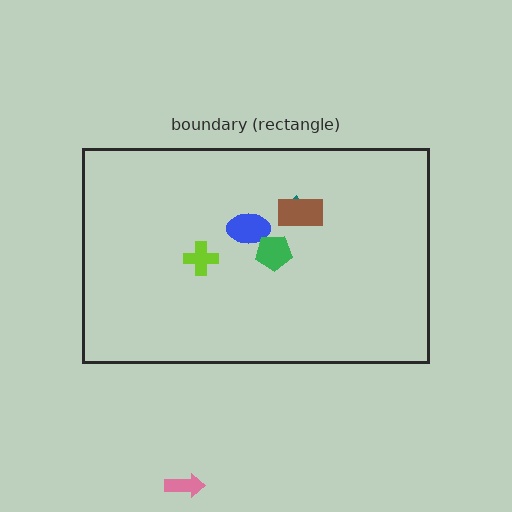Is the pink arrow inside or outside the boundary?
Outside.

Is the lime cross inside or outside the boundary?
Inside.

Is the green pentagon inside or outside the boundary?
Inside.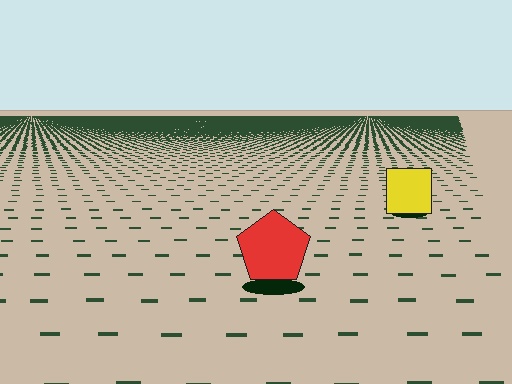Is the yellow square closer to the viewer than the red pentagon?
No. The red pentagon is closer — you can tell from the texture gradient: the ground texture is coarser near it.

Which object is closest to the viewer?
The red pentagon is closest. The texture marks near it are larger and more spread out.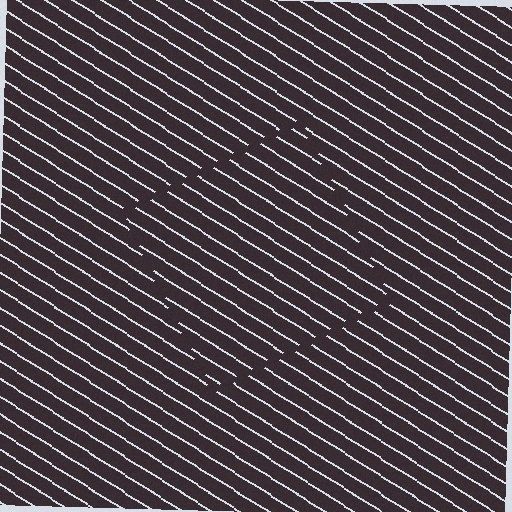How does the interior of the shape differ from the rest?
The interior of the shape contains the same grating, shifted by half a period — the contour is defined by the phase discontinuity where line-ends from the inner and outer gratings abut.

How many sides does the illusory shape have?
4 sides — the line-ends trace a square.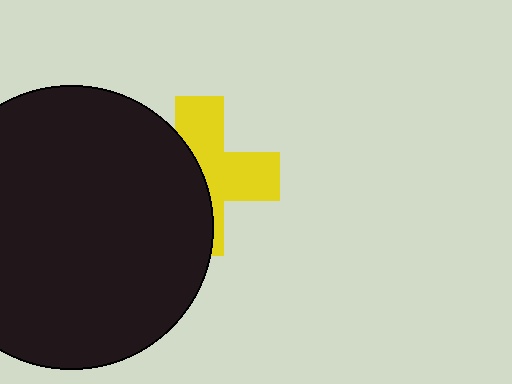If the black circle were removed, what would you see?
You would see the complete yellow cross.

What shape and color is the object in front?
The object in front is a black circle.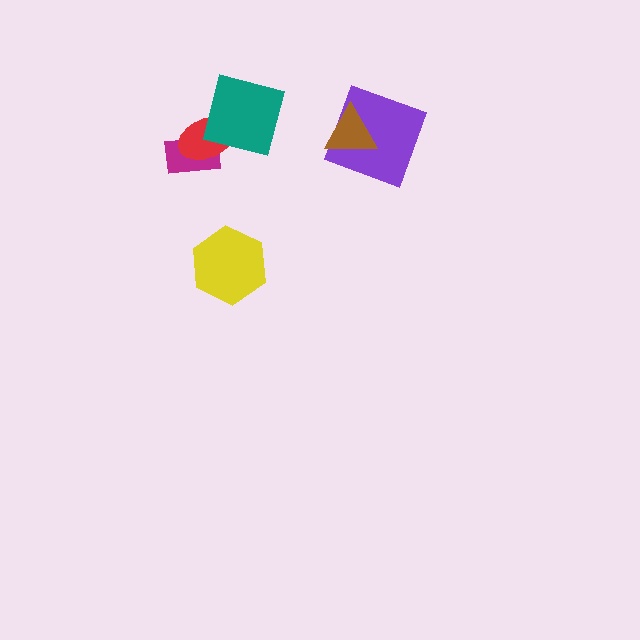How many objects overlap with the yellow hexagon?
0 objects overlap with the yellow hexagon.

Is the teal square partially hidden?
No, no other shape covers it.